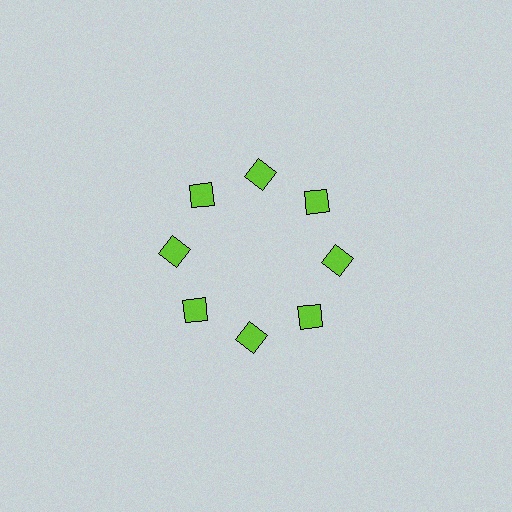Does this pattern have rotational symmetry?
Yes, this pattern has 8-fold rotational symmetry. It looks the same after rotating 45 degrees around the center.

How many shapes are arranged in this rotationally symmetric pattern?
There are 8 shapes, arranged in 8 groups of 1.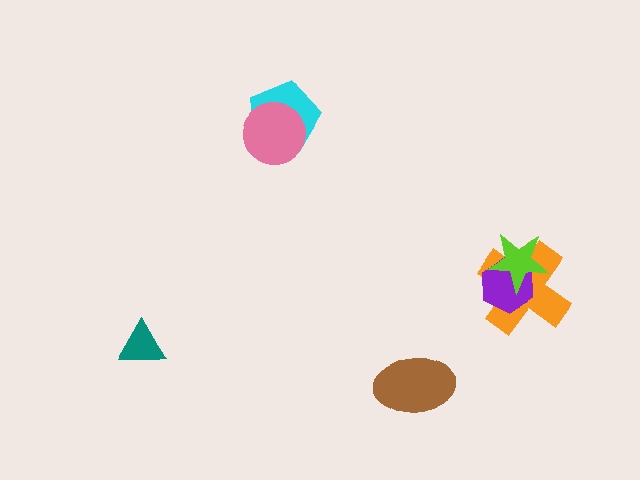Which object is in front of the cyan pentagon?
The pink circle is in front of the cyan pentagon.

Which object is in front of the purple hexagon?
The lime star is in front of the purple hexagon.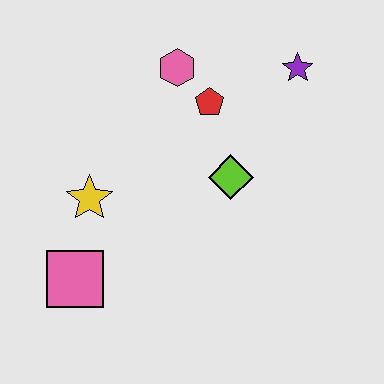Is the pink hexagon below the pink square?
No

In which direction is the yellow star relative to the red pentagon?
The yellow star is to the left of the red pentagon.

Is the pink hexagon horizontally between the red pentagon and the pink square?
Yes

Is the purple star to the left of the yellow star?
No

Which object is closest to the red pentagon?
The pink hexagon is closest to the red pentagon.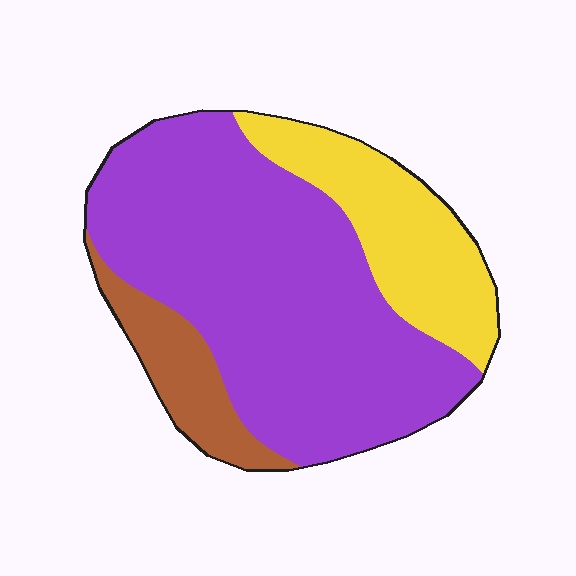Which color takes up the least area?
Brown, at roughly 10%.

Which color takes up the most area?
Purple, at roughly 65%.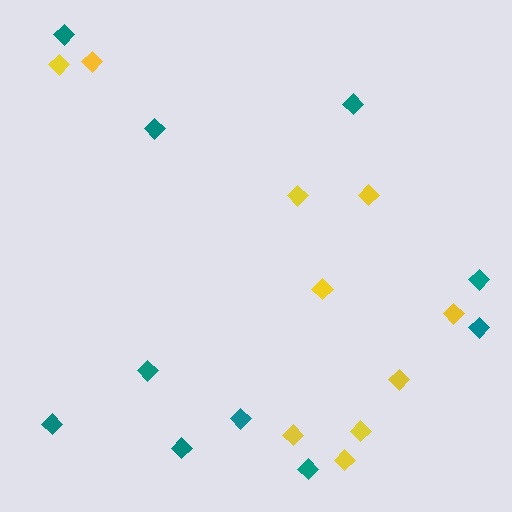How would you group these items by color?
There are 2 groups: one group of teal diamonds (10) and one group of yellow diamonds (10).